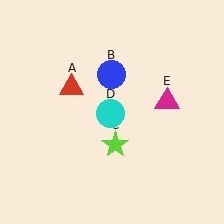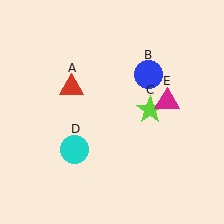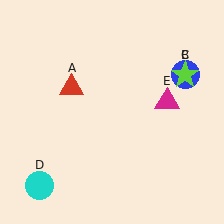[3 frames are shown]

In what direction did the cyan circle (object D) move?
The cyan circle (object D) moved down and to the left.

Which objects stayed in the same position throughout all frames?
Red triangle (object A) and magenta triangle (object E) remained stationary.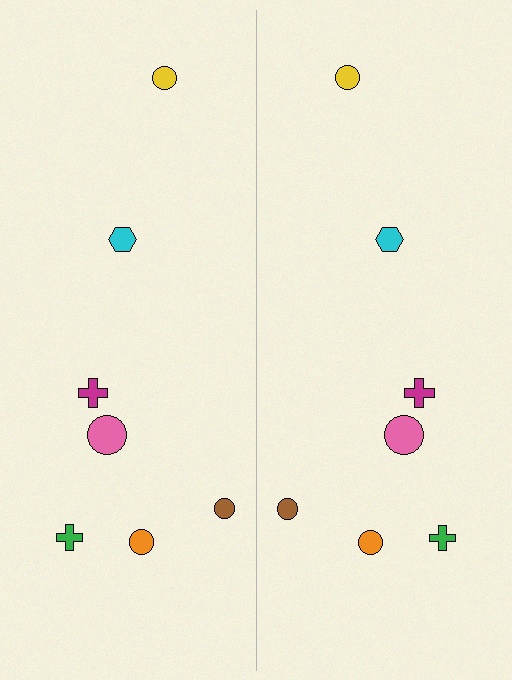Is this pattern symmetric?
Yes, this pattern has bilateral (reflection) symmetry.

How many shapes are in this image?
There are 14 shapes in this image.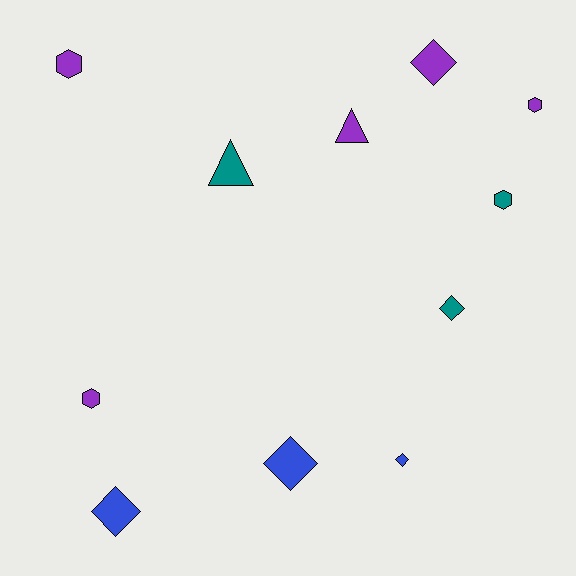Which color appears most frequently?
Purple, with 5 objects.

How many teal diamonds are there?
There is 1 teal diamond.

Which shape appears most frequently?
Diamond, with 5 objects.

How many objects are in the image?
There are 11 objects.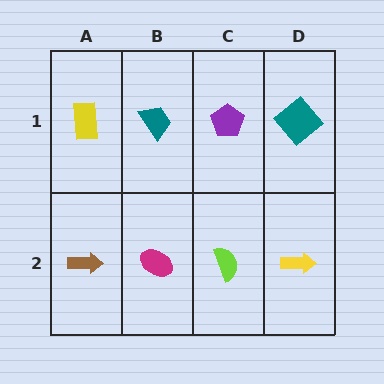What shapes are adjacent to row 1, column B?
A magenta ellipse (row 2, column B), a yellow rectangle (row 1, column A), a purple pentagon (row 1, column C).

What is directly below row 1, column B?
A magenta ellipse.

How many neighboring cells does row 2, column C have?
3.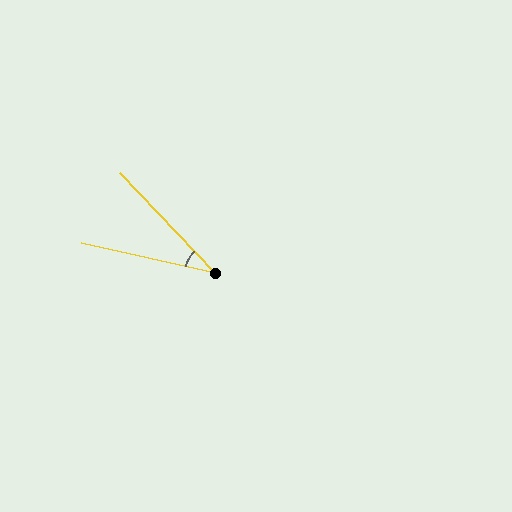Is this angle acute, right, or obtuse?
It is acute.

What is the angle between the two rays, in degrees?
Approximately 34 degrees.